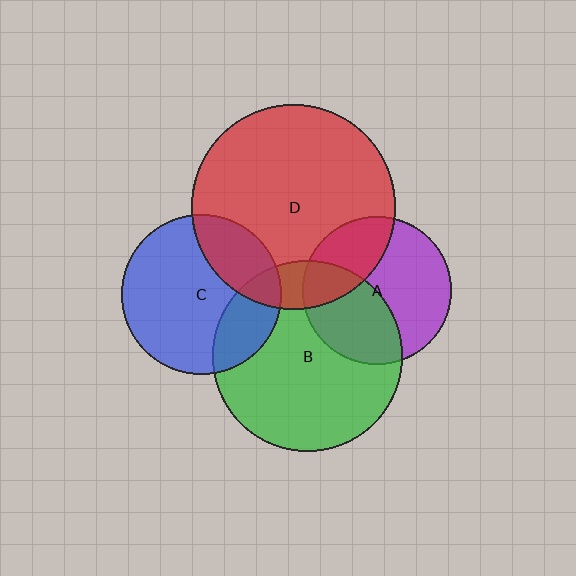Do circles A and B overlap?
Yes.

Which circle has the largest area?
Circle D (red).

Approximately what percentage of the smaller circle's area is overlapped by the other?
Approximately 40%.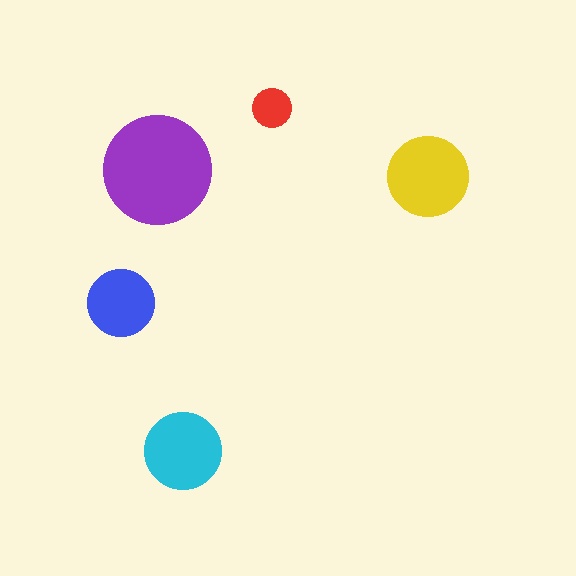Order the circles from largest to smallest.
the purple one, the yellow one, the cyan one, the blue one, the red one.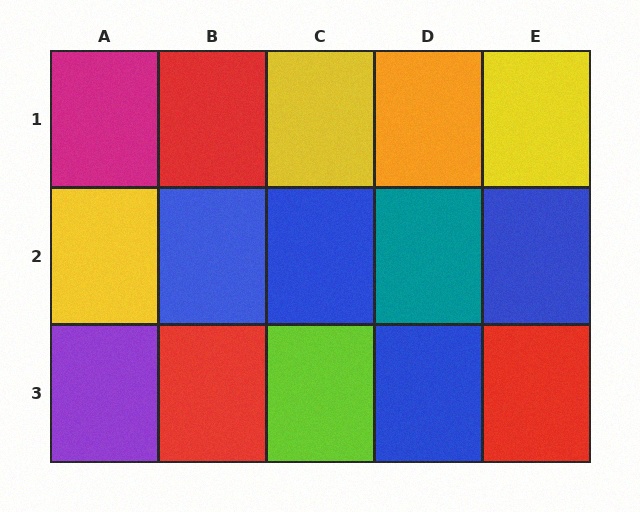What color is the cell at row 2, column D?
Teal.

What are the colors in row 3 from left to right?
Purple, red, lime, blue, red.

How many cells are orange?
1 cell is orange.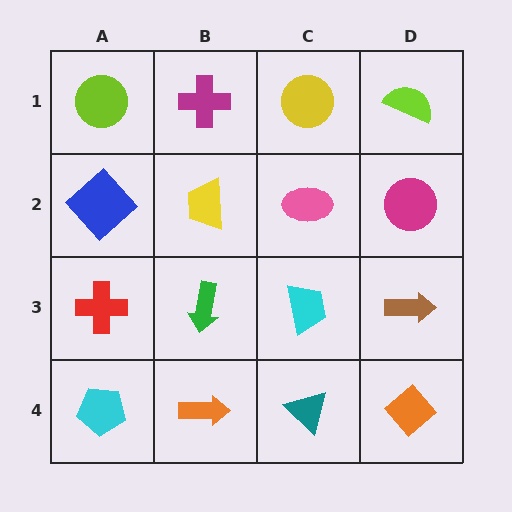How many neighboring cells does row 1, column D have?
2.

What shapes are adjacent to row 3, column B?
A yellow trapezoid (row 2, column B), an orange arrow (row 4, column B), a red cross (row 3, column A), a cyan trapezoid (row 3, column C).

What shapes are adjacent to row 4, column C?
A cyan trapezoid (row 3, column C), an orange arrow (row 4, column B), an orange diamond (row 4, column D).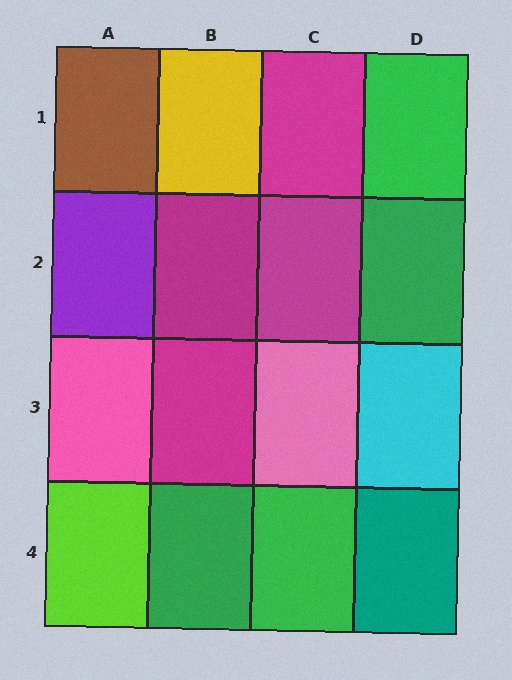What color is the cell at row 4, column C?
Green.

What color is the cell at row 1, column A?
Brown.